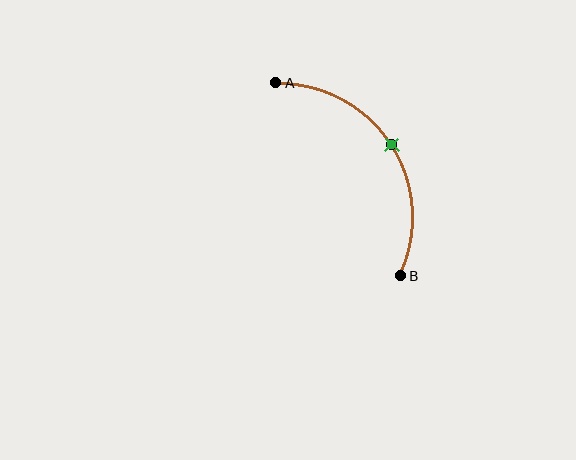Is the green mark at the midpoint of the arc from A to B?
Yes. The green mark lies on the arc at equal arc-length from both A and B — it is the arc midpoint.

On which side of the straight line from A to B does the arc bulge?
The arc bulges to the right of the straight line connecting A and B.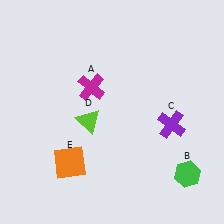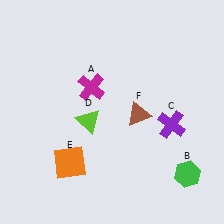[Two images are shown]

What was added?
A brown triangle (F) was added in Image 2.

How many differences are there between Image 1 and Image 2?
There is 1 difference between the two images.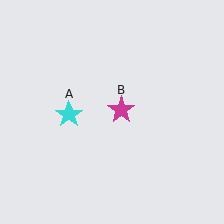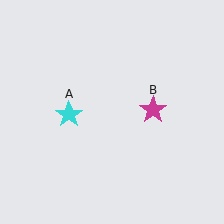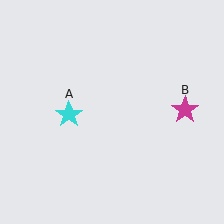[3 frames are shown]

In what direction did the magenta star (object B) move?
The magenta star (object B) moved right.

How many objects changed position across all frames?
1 object changed position: magenta star (object B).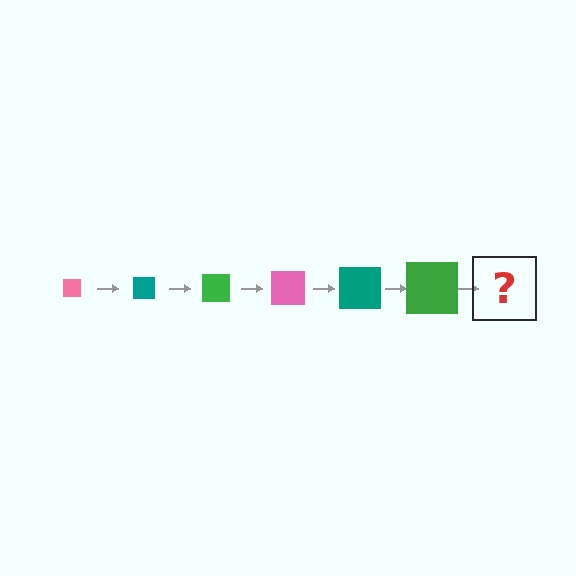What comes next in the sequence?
The next element should be a pink square, larger than the previous one.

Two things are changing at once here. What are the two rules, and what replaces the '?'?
The two rules are that the square grows larger each step and the color cycles through pink, teal, and green. The '?' should be a pink square, larger than the previous one.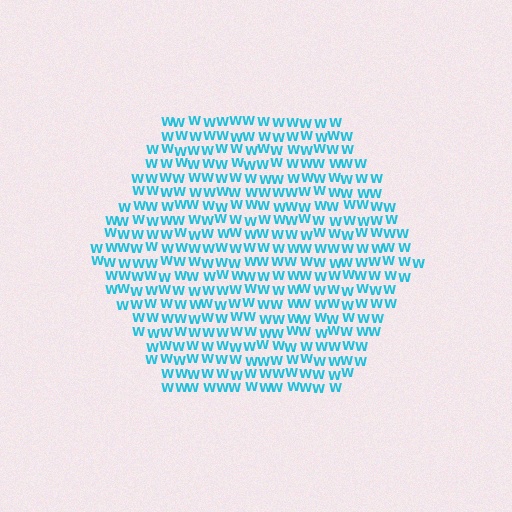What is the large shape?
The large shape is a hexagon.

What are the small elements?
The small elements are letter W's.